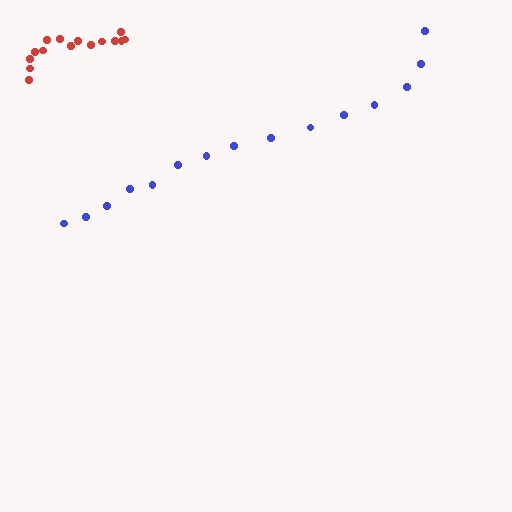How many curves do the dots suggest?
There are 2 distinct paths.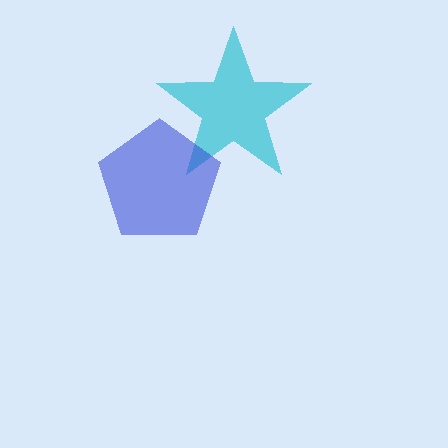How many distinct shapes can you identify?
There are 2 distinct shapes: a cyan star, a blue pentagon.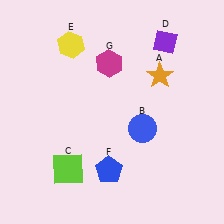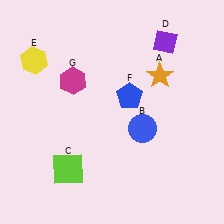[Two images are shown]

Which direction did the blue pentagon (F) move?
The blue pentagon (F) moved up.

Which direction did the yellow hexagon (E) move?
The yellow hexagon (E) moved left.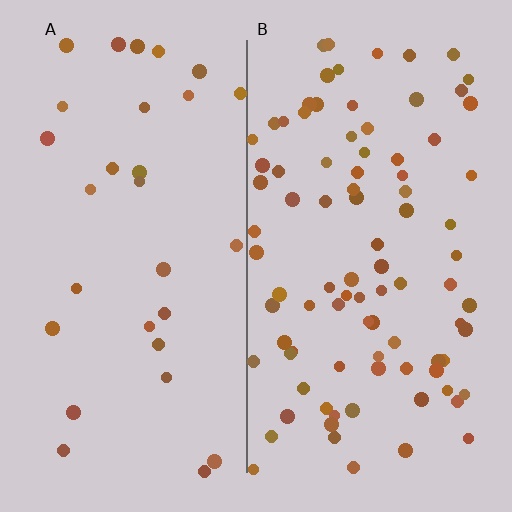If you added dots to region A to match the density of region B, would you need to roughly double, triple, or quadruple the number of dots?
Approximately triple.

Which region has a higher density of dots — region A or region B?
B (the right).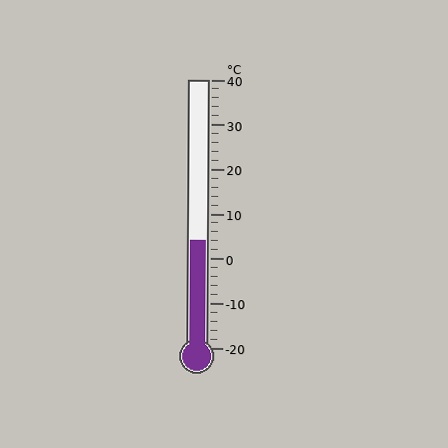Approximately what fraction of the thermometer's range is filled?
The thermometer is filled to approximately 40% of its range.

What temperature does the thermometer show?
The thermometer shows approximately 4°C.